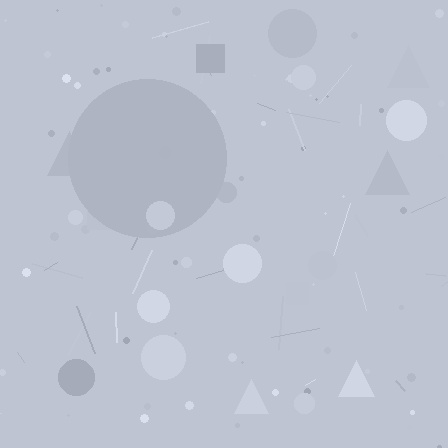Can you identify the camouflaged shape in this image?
The camouflaged shape is a circle.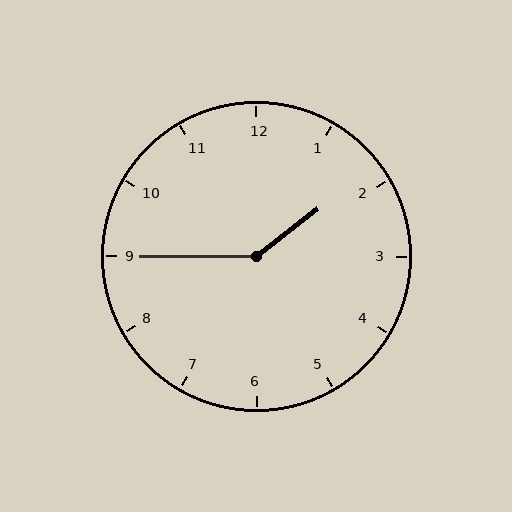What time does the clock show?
1:45.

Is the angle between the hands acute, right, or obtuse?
It is obtuse.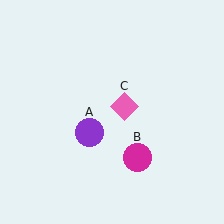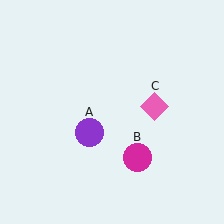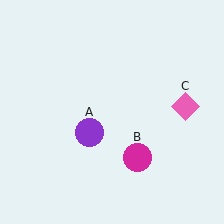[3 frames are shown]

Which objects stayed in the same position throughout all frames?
Purple circle (object A) and magenta circle (object B) remained stationary.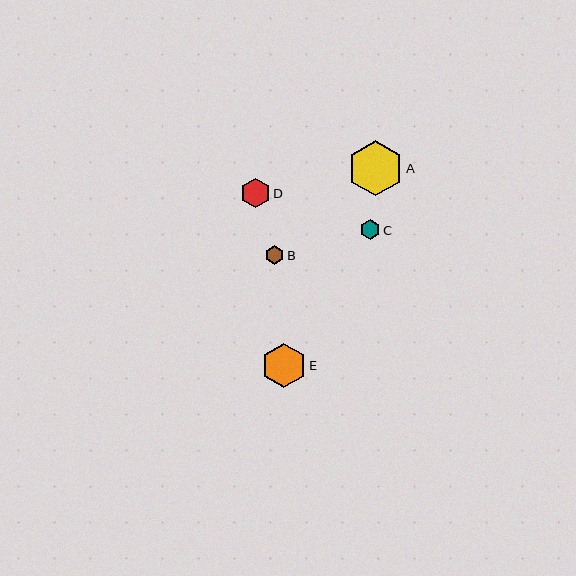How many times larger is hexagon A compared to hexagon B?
Hexagon A is approximately 3.0 times the size of hexagon B.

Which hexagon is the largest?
Hexagon A is the largest with a size of approximately 55 pixels.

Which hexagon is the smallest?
Hexagon B is the smallest with a size of approximately 19 pixels.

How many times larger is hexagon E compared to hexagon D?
Hexagon E is approximately 1.5 times the size of hexagon D.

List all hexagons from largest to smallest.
From largest to smallest: A, E, D, C, B.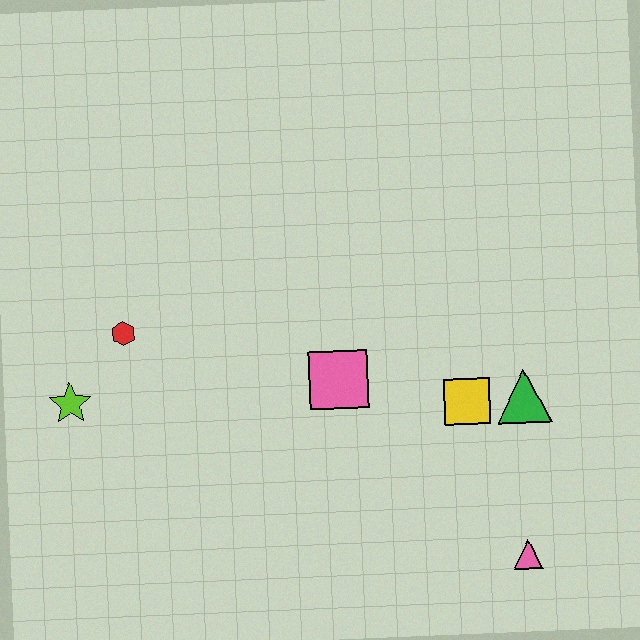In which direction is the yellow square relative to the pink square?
The yellow square is to the right of the pink square.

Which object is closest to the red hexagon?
The lime star is closest to the red hexagon.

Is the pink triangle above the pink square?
No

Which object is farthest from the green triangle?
The lime star is farthest from the green triangle.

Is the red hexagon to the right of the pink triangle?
No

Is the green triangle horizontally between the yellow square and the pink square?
No